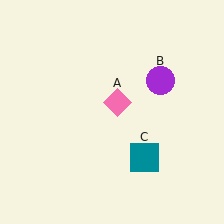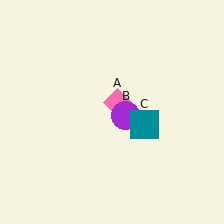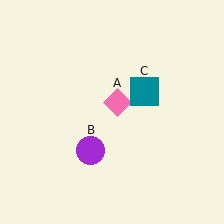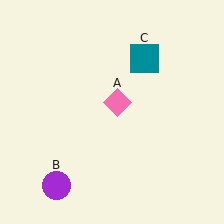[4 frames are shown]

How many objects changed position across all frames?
2 objects changed position: purple circle (object B), teal square (object C).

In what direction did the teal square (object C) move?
The teal square (object C) moved up.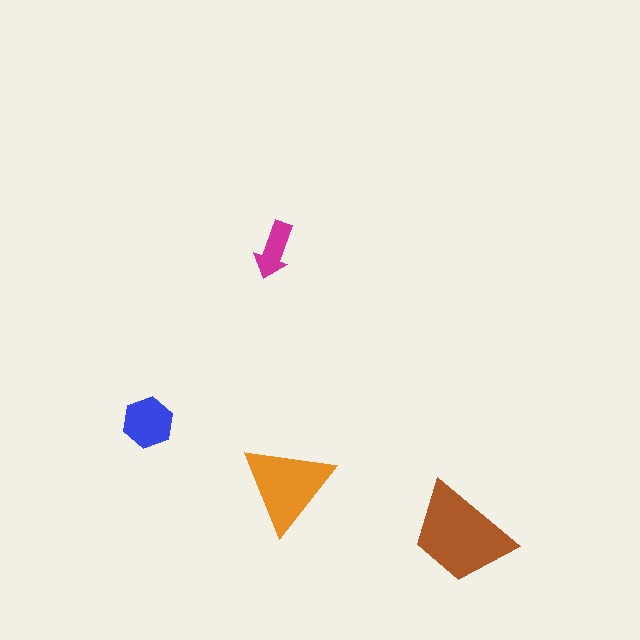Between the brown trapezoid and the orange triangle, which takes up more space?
The brown trapezoid.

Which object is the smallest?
The magenta arrow.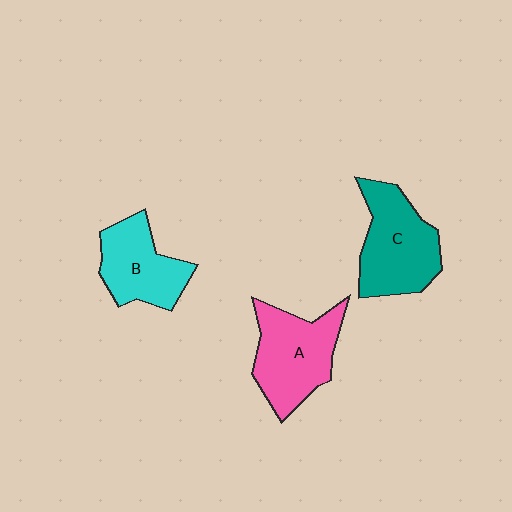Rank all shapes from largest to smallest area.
From largest to smallest: C (teal), A (pink), B (cyan).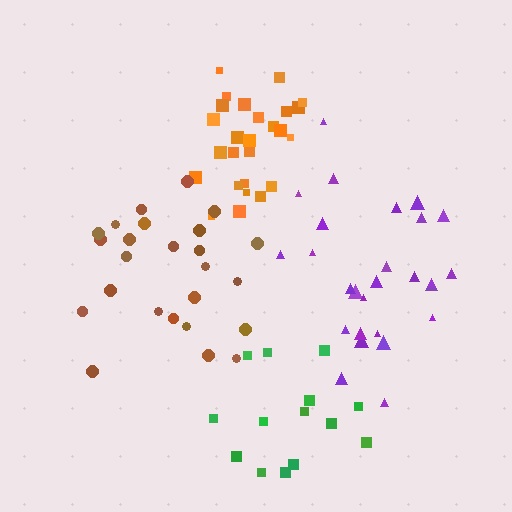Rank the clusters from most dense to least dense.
orange, purple, brown, green.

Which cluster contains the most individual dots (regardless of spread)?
Purple (27).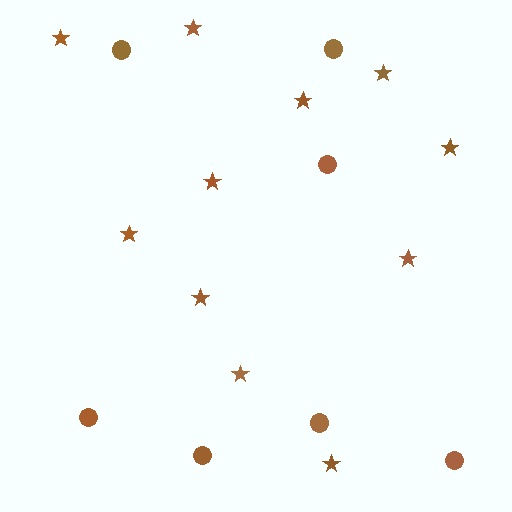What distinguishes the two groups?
There are 2 groups: one group of stars (11) and one group of circles (7).